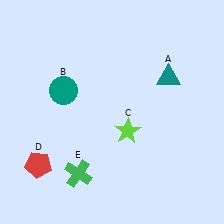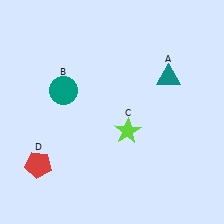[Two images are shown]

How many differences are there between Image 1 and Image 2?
There is 1 difference between the two images.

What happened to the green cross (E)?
The green cross (E) was removed in Image 2. It was in the bottom-left area of Image 1.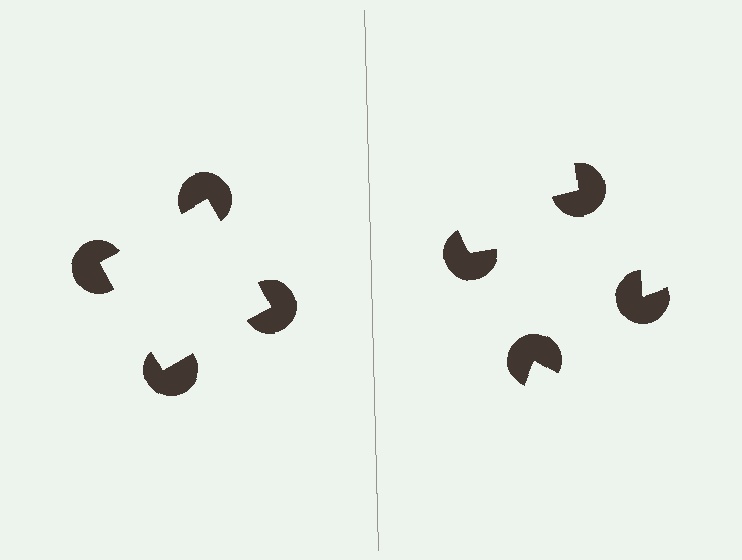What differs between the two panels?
The pac-man discs are positioned identically on both sides; only the wedge orientations differ. On the left they align to a square; on the right they are misaligned.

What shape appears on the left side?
An illusory square.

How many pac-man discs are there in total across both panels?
8 — 4 on each side.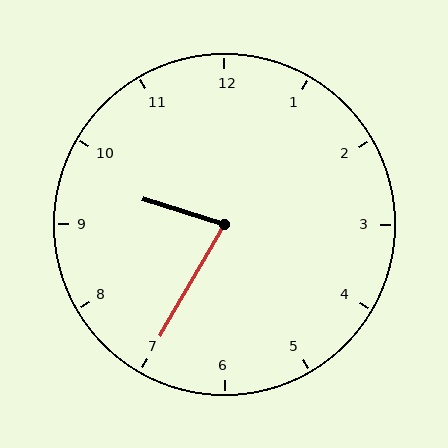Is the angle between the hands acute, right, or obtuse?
It is acute.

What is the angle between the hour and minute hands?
Approximately 78 degrees.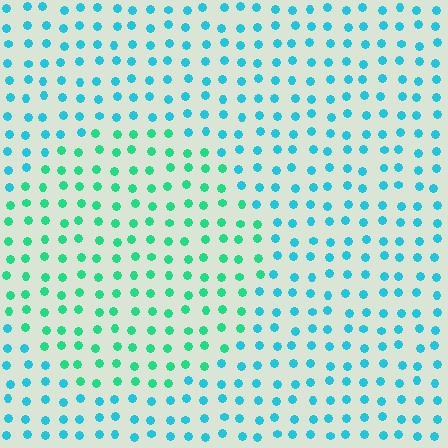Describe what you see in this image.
The image is filled with small cyan elements in a uniform arrangement. A circle-shaped region is visible where the elements are tinted to a slightly different hue, forming a subtle color boundary.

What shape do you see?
I see a circle.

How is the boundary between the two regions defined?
The boundary is defined purely by a slight shift in hue (about 34 degrees). Spacing, size, and orientation are identical on both sides.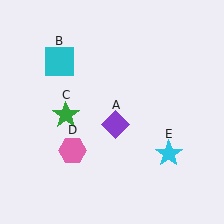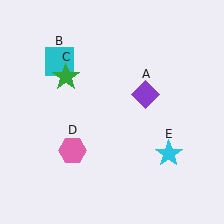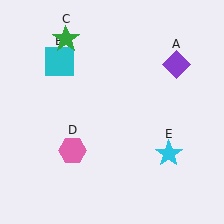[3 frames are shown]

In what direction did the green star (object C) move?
The green star (object C) moved up.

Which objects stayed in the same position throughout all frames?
Cyan square (object B) and pink hexagon (object D) and cyan star (object E) remained stationary.